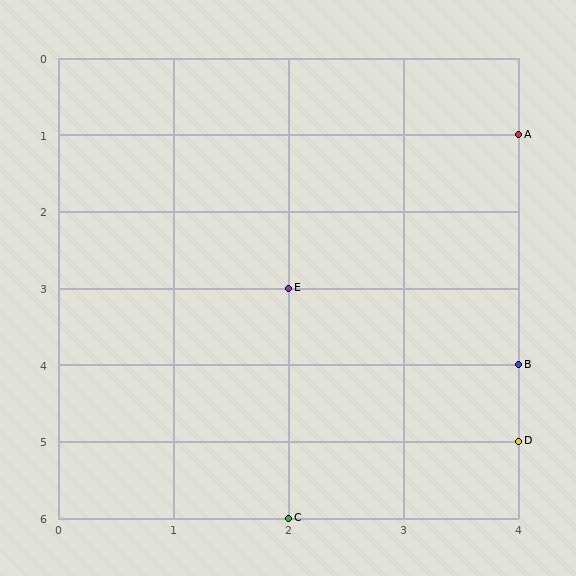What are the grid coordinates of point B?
Point B is at grid coordinates (4, 4).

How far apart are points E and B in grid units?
Points E and B are 2 columns and 1 row apart (about 2.2 grid units diagonally).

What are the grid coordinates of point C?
Point C is at grid coordinates (2, 6).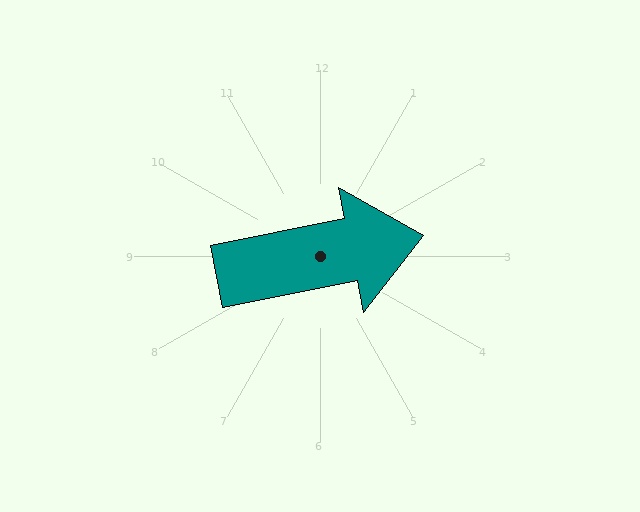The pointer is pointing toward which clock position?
Roughly 3 o'clock.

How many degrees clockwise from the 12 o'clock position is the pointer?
Approximately 79 degrees.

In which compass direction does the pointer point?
East.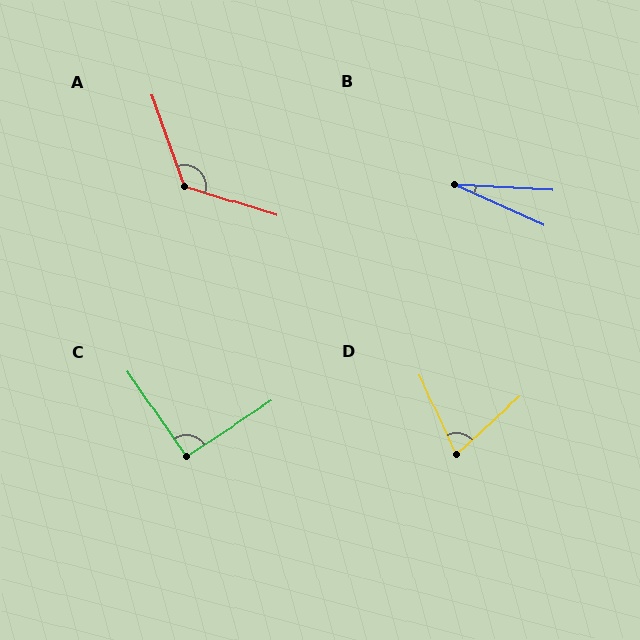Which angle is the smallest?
B, at approximately 21 degrees.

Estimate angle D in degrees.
Approximately 72 degrees.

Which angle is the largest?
A, at approximately 127 degrees.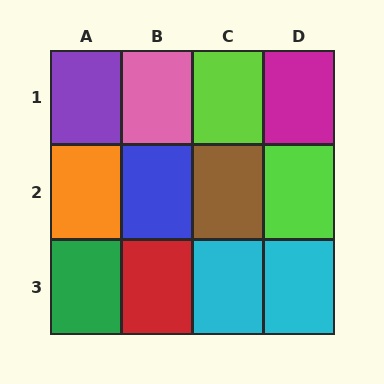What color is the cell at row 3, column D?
Cyan.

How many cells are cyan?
2 cells are cyan.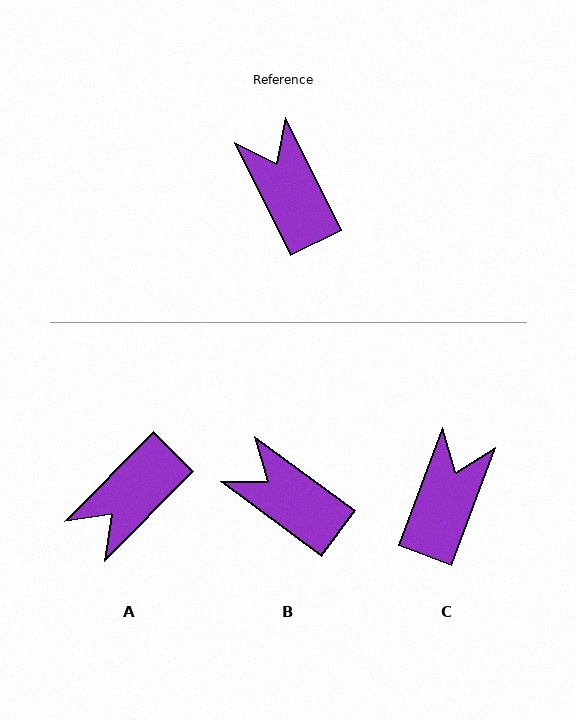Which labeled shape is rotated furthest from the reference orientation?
A, about 108 degrees away.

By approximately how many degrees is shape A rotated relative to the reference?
Approximately 108 degrees counter-clockwise.